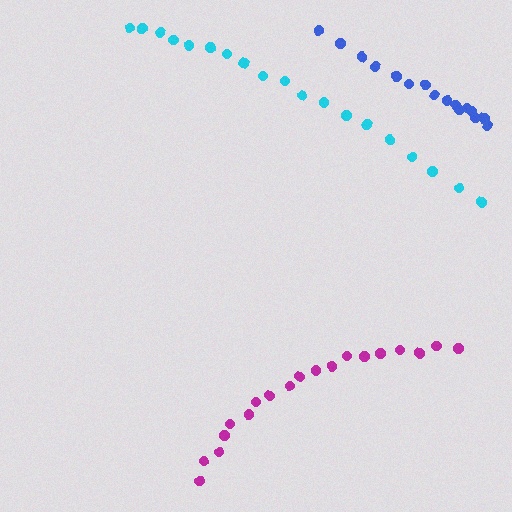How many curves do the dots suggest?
There are 3 distinct paths.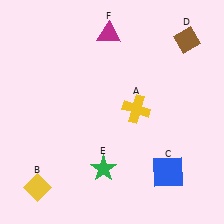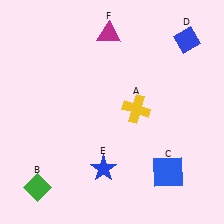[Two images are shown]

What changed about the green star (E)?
In Image 1, E is green. In Image 2, it changed to blue.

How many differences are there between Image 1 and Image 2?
There are 3 differences between the two images.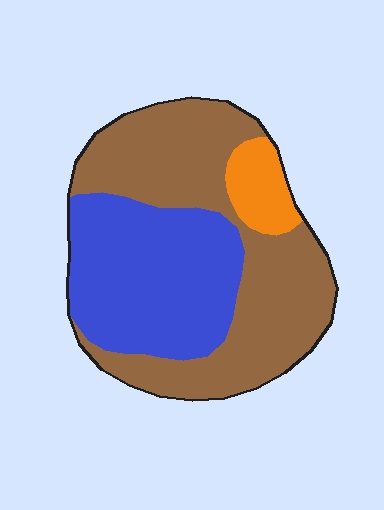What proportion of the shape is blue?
Blue takes up about three eighths (3/8) of the shape.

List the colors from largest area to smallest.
From largest to smallest: brown, blue, orange.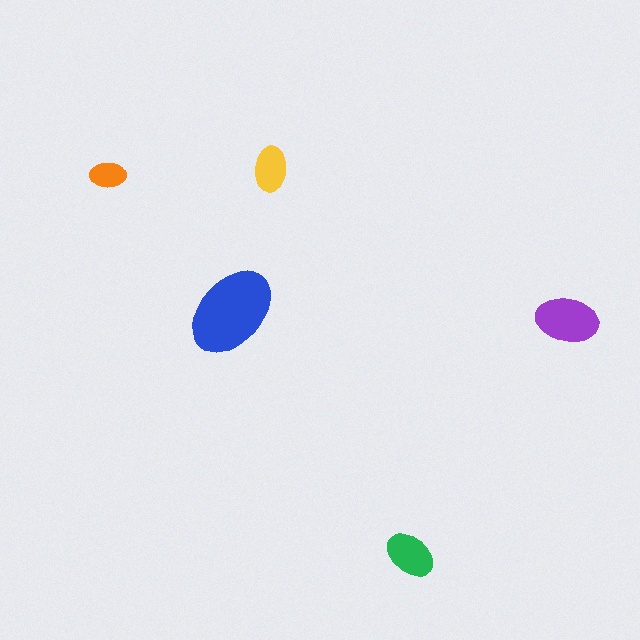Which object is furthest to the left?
The orange ellipse is leftmost.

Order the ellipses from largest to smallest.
the blue one, the purple one, the green one, the yellow one, the orange one.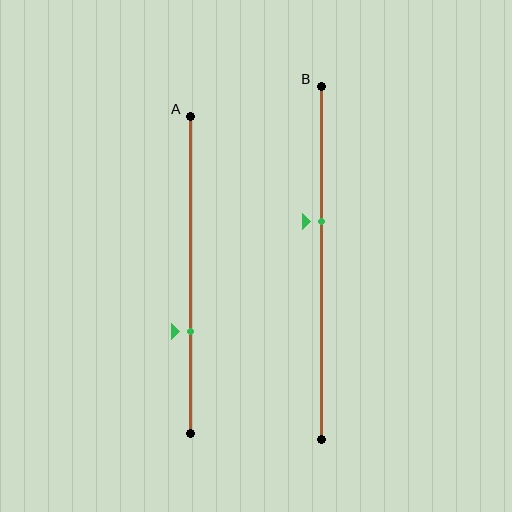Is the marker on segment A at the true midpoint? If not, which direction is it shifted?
No, the marker on segment A is shifted downward by about 18% of the segment length.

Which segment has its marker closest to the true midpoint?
Segment B has its marker closest to the true midpoint.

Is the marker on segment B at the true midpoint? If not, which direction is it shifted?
No, the marker on segment B is shifted upward by about 12% of the segment length.